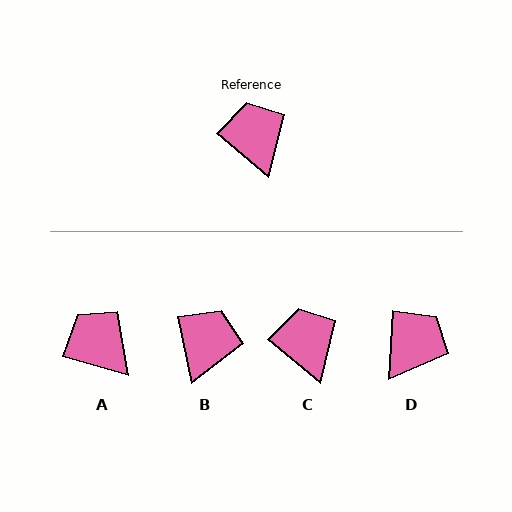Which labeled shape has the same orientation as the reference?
C.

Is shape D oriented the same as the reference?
No, it is off by about 54 degrees.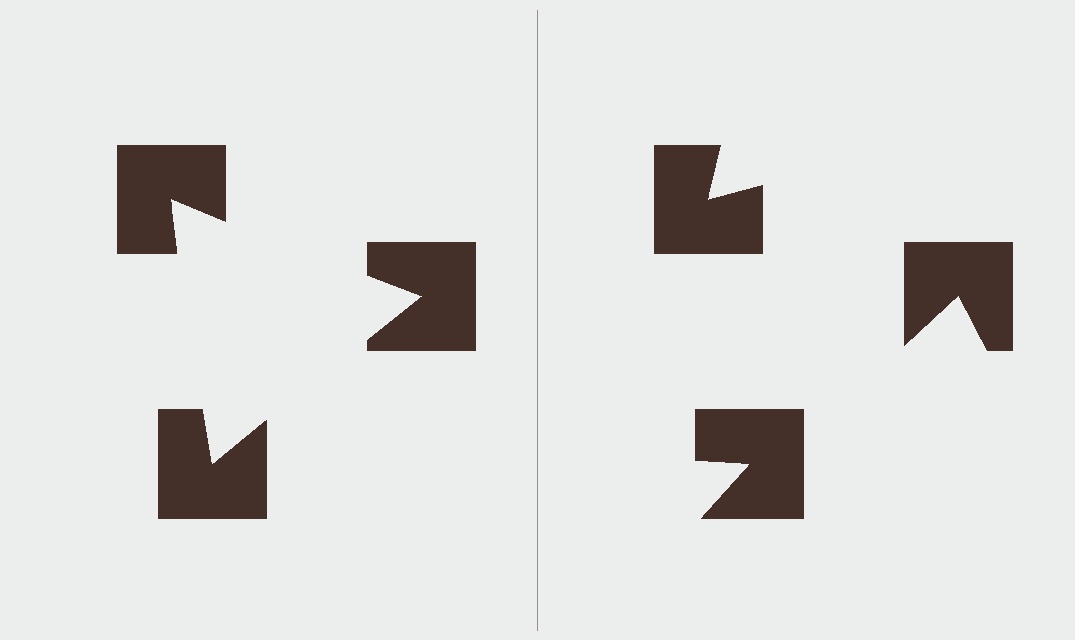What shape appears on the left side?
An illusory triangle.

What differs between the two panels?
The notched squares are positioned identically on both sides; only the wedge orientations differ. On the left they align to a triangle; on the right they are misaligned.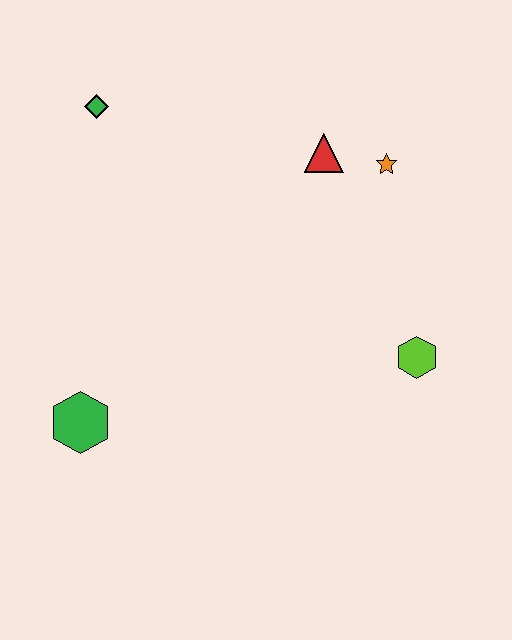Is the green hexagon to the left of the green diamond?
Yes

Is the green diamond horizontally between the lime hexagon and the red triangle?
No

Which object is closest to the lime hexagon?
The orange star is closest to the lime hexagon.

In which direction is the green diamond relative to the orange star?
The green diamond is to the left of the orange star.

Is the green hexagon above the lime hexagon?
No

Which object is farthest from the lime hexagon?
The green diamond is farthest from the lime hexagon.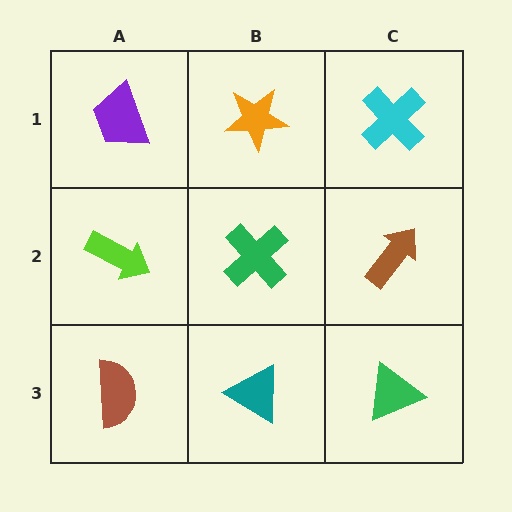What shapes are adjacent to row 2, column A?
A purple trapezoid (row 1, column A), a brown semicircle (row 3, column A), a green cross (row 2, column B).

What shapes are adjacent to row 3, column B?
A green cross (row 2, column B), a brown semicircle (row 3, column A), a green triangle (row 3, column C).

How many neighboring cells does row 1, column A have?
2.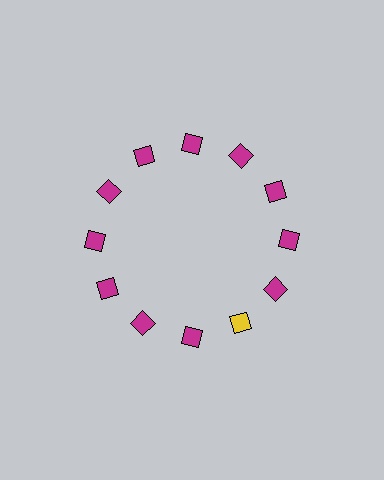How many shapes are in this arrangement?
There are 12 shapes arranged in a ring pattern.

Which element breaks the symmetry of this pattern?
The yellow diamond at roughly the 5 o'clock position breaks the symmetry. All other shapes are magenta diamonds.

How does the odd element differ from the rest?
It has a different color: yellow instead of magenta.